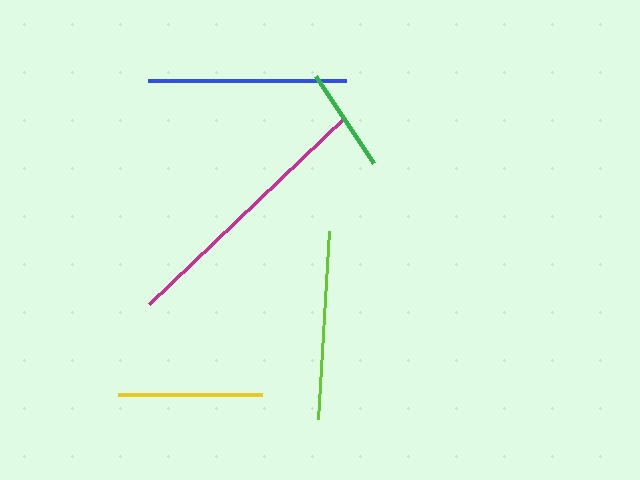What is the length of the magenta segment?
The magenta segment is approximately 271 pixels long.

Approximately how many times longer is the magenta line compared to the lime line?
The magenta line is approximately 1.4 times the length of the lime line.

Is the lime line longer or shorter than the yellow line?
The lime line is longer than the yellow line.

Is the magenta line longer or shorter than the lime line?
The magenta line is longer than the lime line.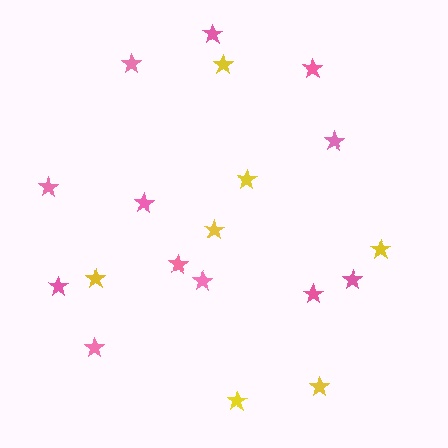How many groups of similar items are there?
There are 2 groups: one group of pink stars (12) and one group of yellow stars (7).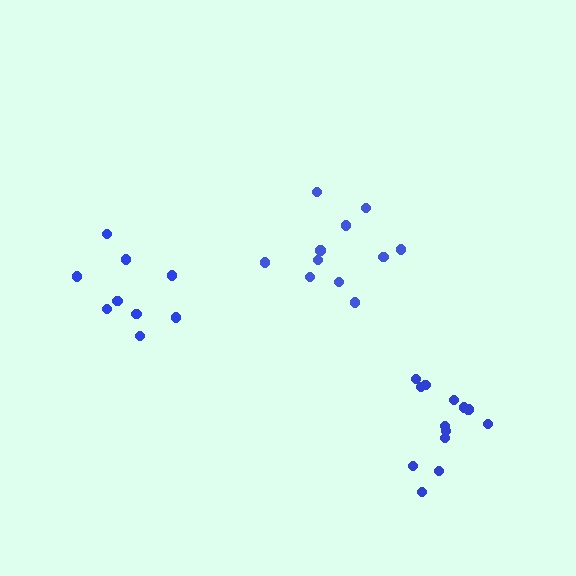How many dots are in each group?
Group 1: 12 dots, Group 2: 13 dots, Group 3: 9 dots (34 total).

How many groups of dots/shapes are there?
There are 3 groups.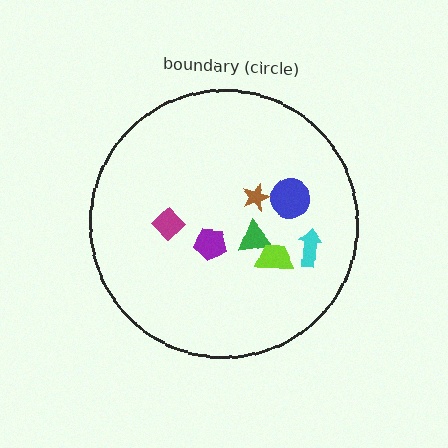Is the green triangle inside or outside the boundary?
Inside.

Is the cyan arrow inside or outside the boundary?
Inside.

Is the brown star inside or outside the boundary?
Inside.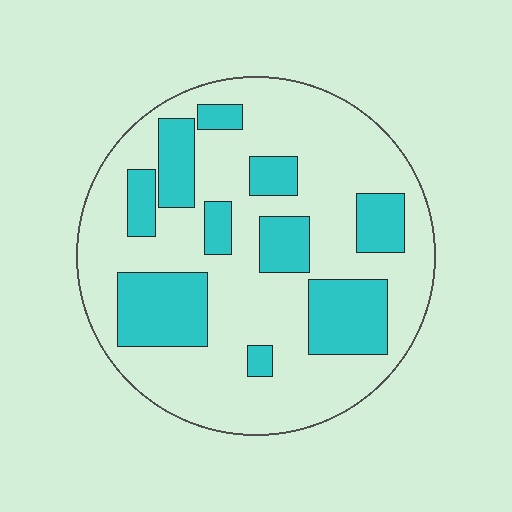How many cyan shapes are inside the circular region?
10.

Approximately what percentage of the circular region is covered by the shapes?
Approximately 30%.